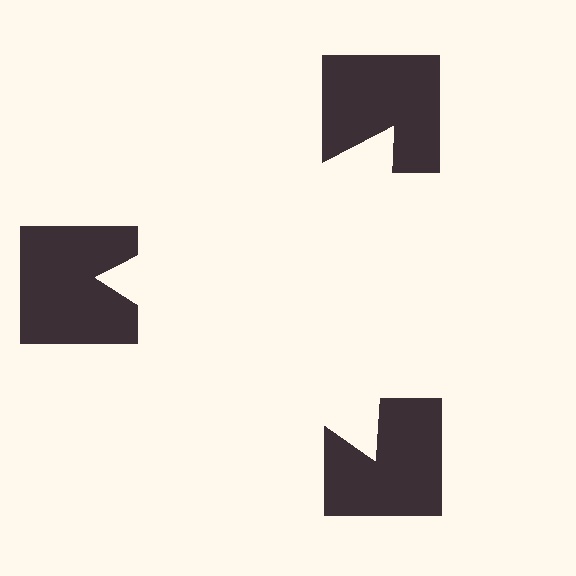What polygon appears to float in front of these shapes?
An illusory triangle — its edges are inferred from the aligned wedge cuts in the notched squares, not physically drawn.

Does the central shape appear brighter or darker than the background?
It typically appears slightly brighter than the background, even though no actual brightness change is drawn.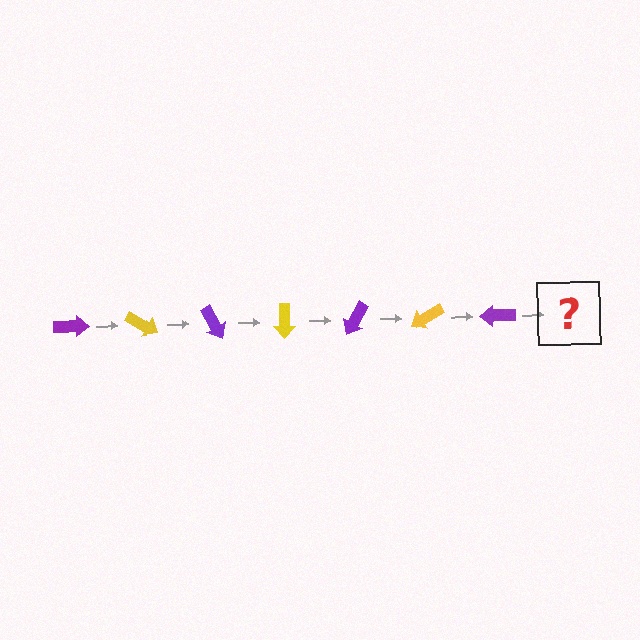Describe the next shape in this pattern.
It should be a yellow arrow, rotated 210 degrees from the start.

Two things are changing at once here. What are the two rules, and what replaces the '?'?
The two rules are that it rotates 30 degrees each step and the color cycles through purple and yellow. The '?' should be a yellow arrow, rotated 210 degrees from the start.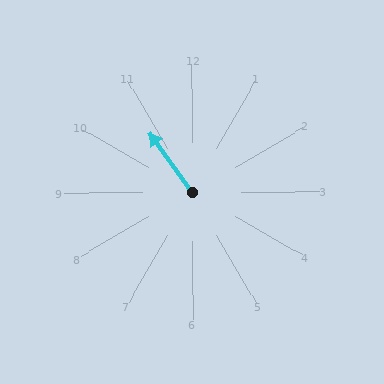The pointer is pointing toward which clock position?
Roughly 11 o'clock.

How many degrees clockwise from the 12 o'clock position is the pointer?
Approximately 324 degrees.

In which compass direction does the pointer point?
Northwest.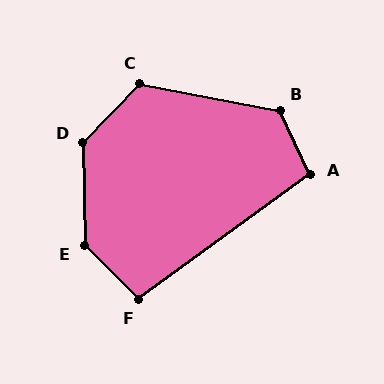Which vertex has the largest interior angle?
E, at approximately 136 degrees.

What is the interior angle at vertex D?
Approximately 135 degrees (obtuse).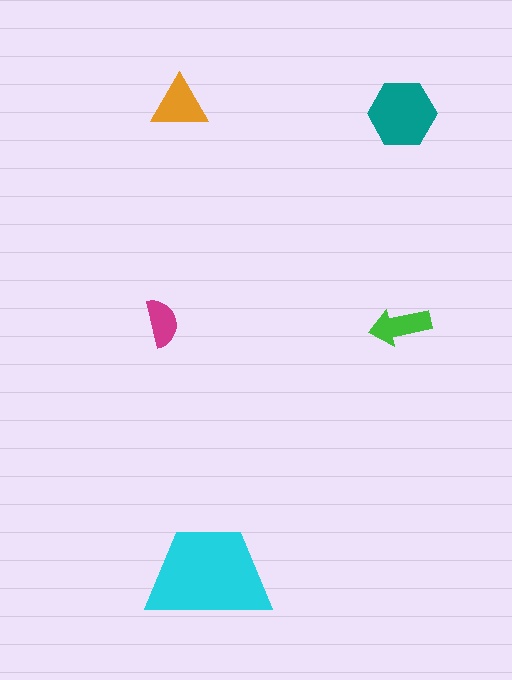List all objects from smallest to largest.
The magenta semicircle, the green arrow, the orange triangle, the teal hexagon, the cyan trapezoid.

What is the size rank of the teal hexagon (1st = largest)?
2nd.